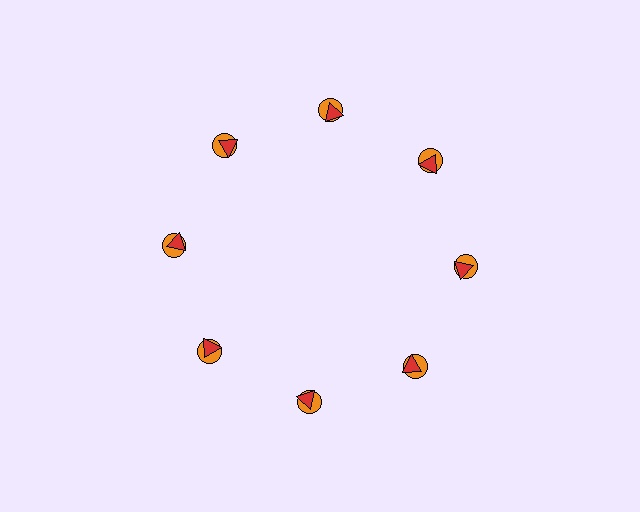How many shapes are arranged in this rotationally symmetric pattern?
There are 16 shapes, arranged in 8 groups of 2.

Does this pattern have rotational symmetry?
Yes, this pattern has 8-fold rotational symmetry. It looks the same after rotating 45 degrees around the center.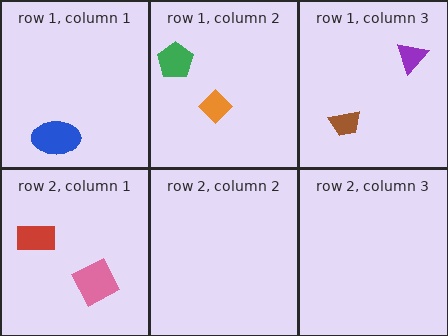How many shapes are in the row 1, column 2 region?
2.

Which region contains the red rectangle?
The row 2, column 1 region.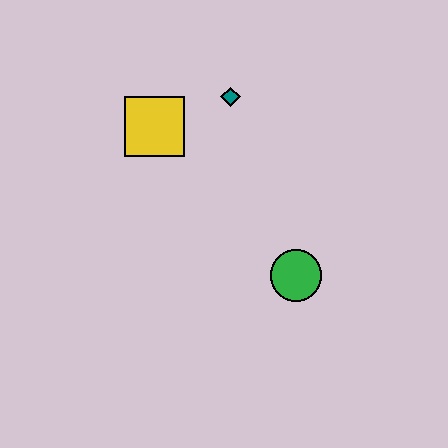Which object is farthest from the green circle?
The yellow square is farthest from the green circle.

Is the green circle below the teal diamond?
Yes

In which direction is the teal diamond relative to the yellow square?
The teal diamond is to the right of the yellow square.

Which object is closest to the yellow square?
The teal diamond is closest to the yellow square.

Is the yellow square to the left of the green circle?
Yes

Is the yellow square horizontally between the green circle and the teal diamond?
No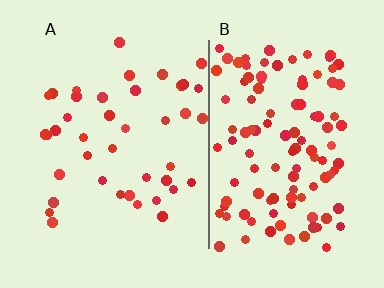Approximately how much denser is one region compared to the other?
Approximately 2.8× — region B over region A.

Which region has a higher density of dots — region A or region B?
B (the right).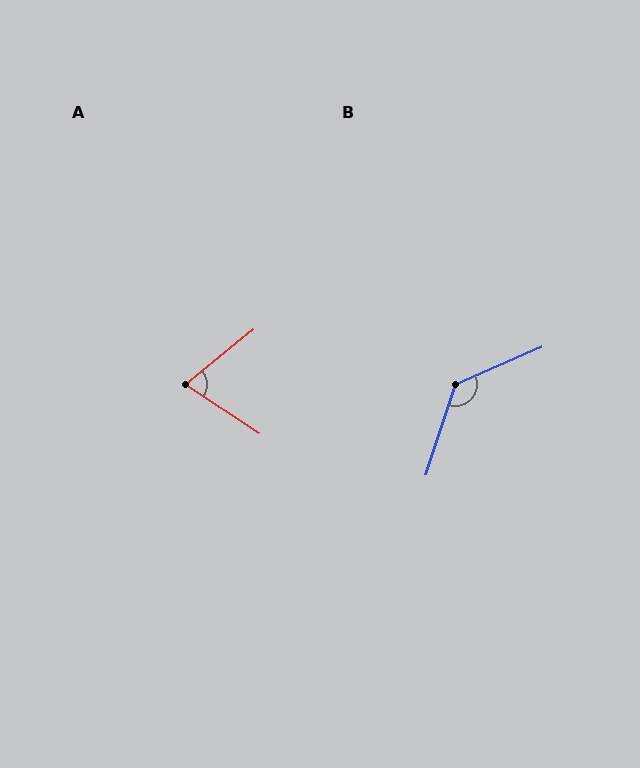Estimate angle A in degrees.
Approximately 73 degrees.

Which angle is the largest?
B, at approximately 132 degrees.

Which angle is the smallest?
A, at approximately 73 degrees.